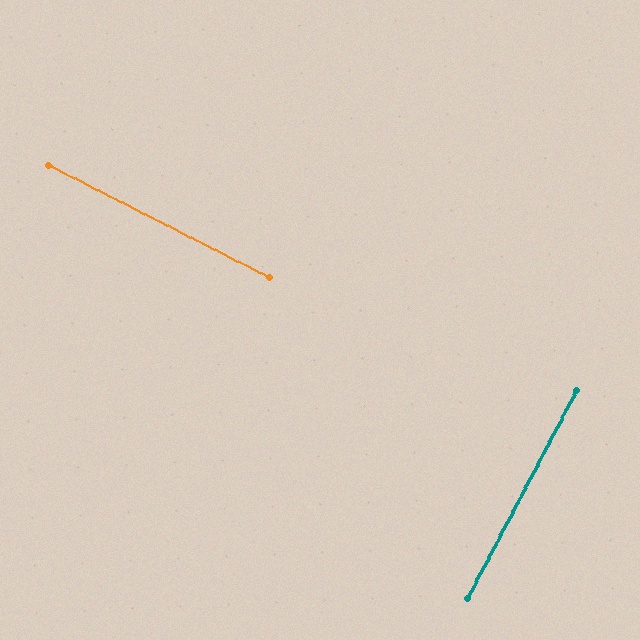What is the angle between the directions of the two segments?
Approximately 89 degrees.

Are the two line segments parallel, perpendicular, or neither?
Perpendicular — they meet at approximately 89°.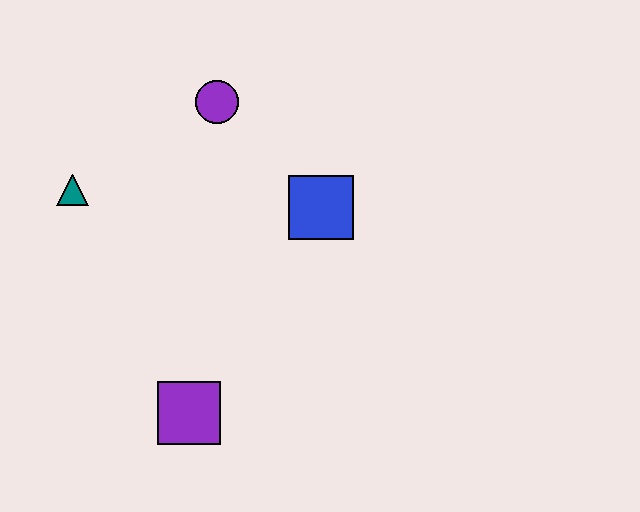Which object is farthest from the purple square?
The purple circle is farthest from the purple square.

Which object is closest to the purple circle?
The blue square is closest to the purple circle.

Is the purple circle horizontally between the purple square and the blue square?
Yes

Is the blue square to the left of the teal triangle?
No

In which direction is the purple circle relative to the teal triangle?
The purple circle is to the right of the teal triangle.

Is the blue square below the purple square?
No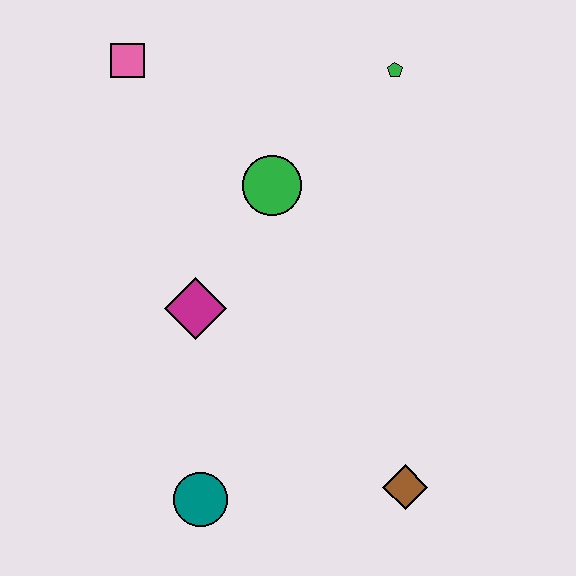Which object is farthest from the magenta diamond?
The green pentagon is farthest from the magenta diamond.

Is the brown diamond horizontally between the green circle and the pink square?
No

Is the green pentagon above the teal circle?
Yes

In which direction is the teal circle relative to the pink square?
The teal circle is below the pink square.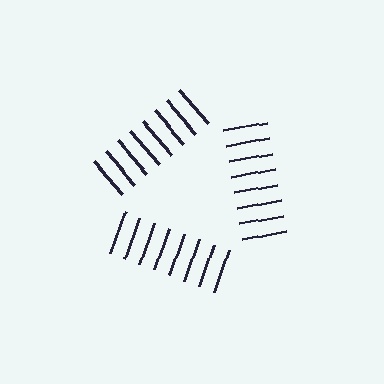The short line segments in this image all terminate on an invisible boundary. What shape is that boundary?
An illusory triangle — the line segments terminate on its edges but no continuous stroke is drawn.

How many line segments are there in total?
24 — 8 along each of the 3 edges.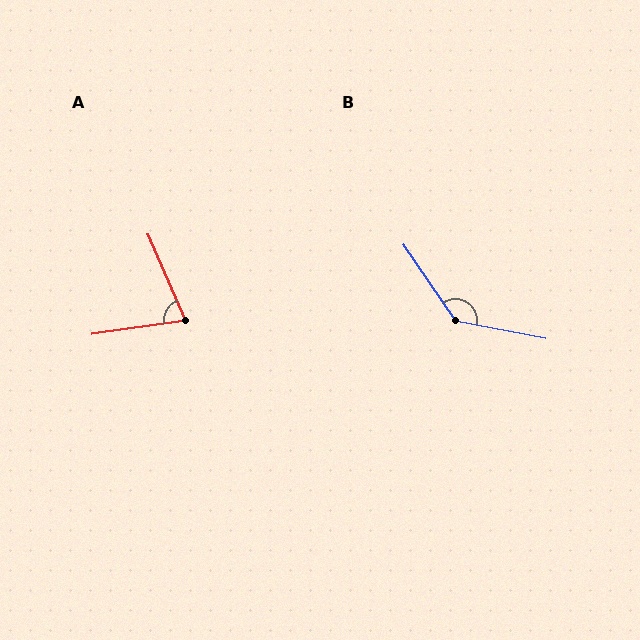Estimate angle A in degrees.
Approximately 75 degrees.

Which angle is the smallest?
A, at approximately 75 degrees.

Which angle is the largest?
B, at approximately 135 degrees.